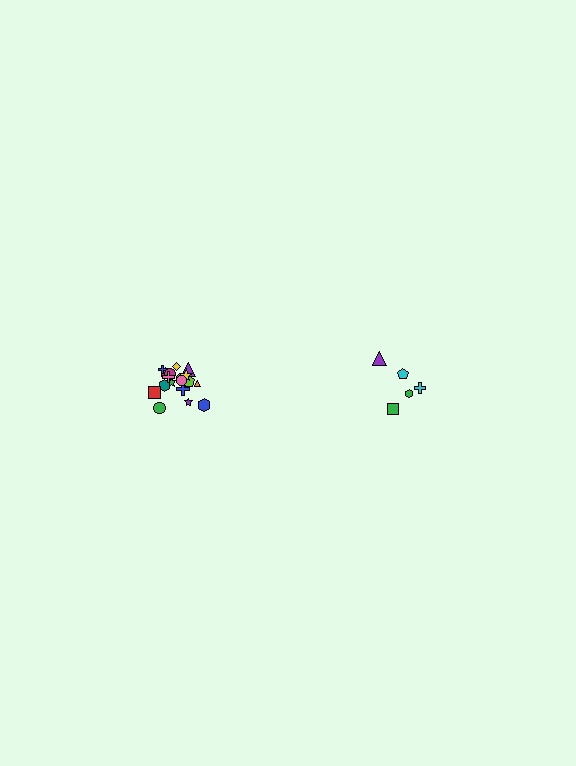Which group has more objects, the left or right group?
The left group.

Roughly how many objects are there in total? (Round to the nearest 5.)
Roughly 25 objects in total.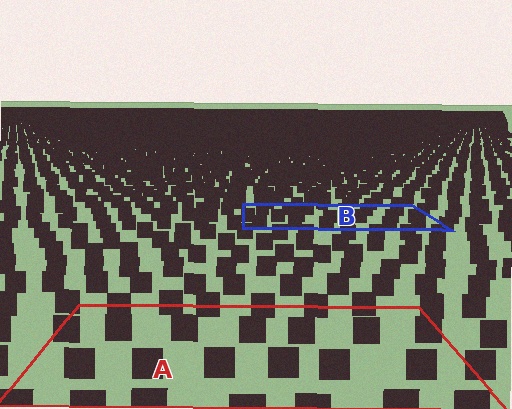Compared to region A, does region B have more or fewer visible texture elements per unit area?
Region B has more texture elements per unit area — they are packed more densely because it is farther away.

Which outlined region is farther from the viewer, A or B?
Region B is farther from the viewer — the texture elements inside it appear smaller and more densely packed.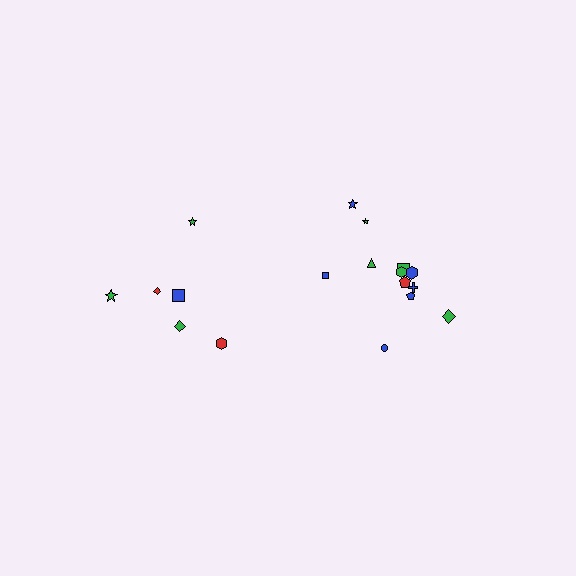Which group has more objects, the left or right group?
The right group.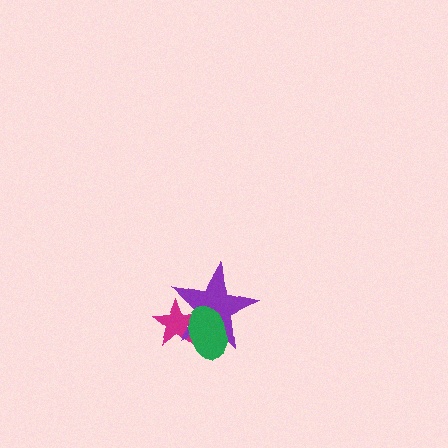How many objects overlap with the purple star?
2 objects overlap with the purple star.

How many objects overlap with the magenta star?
2 objects overlap with the magenta star.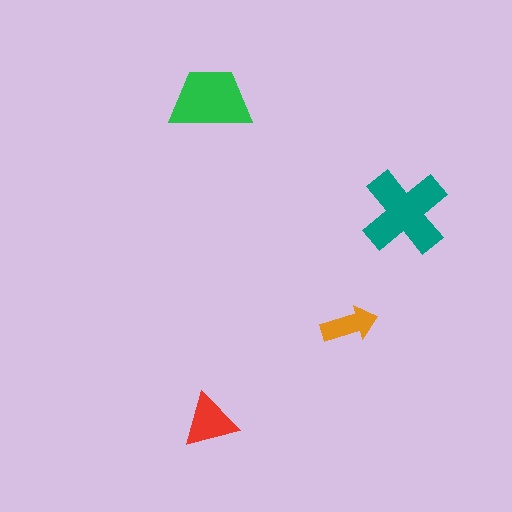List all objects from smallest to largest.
The orange arrow, the red triangle, the green trapezoid, the teal cross.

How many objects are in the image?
There are 4 objects in the image.